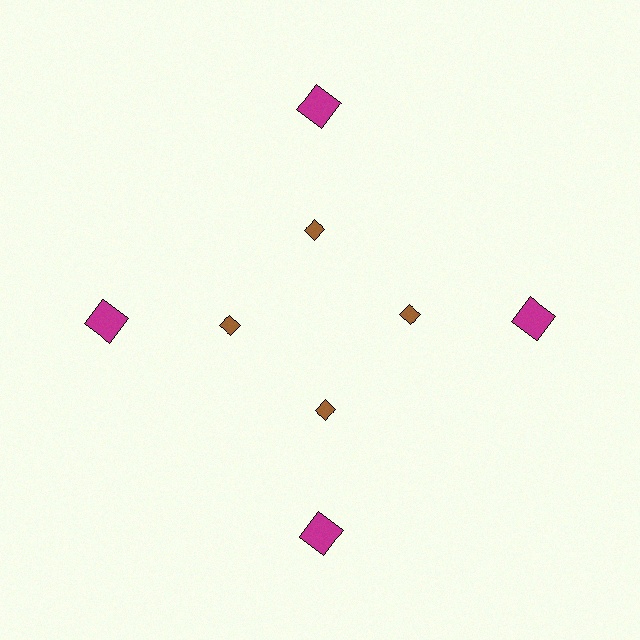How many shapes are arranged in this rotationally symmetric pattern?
There are 8 shapes, arranged in 4 groups of 2.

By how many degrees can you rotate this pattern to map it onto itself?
The pattern maps onto itself every 90 degrees of rotation.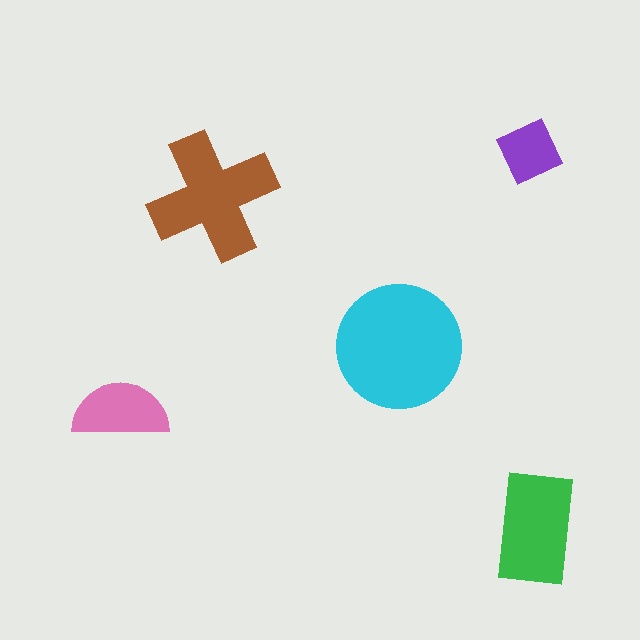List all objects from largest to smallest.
The cyan circle, the brown cross, the green rectangle, the pink semicircle, the purple square.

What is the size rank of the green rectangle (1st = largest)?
3rd.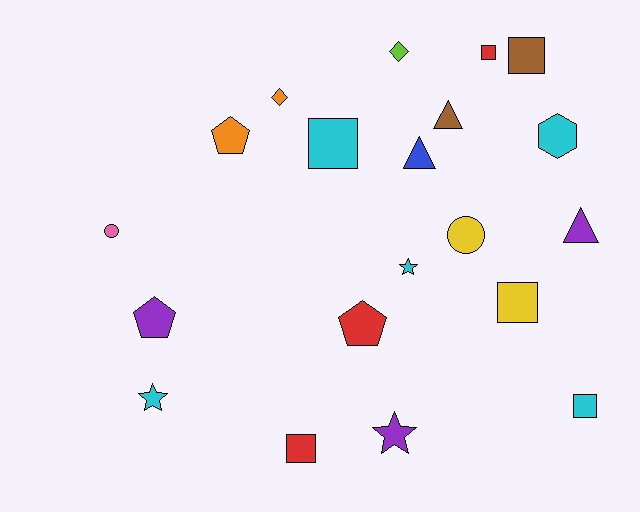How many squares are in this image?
There are 6 squares.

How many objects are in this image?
There are 20 objects.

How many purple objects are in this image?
There are 3 purple objects.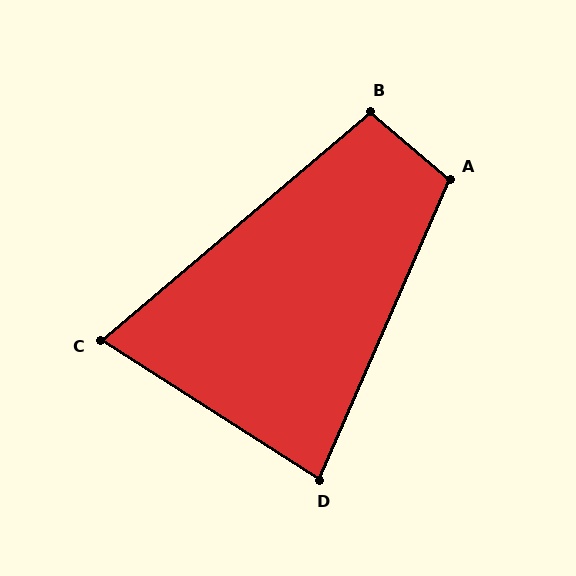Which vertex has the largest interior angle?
A, at approximately 107 degrees.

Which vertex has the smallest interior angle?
C, at approximately 73 degrees.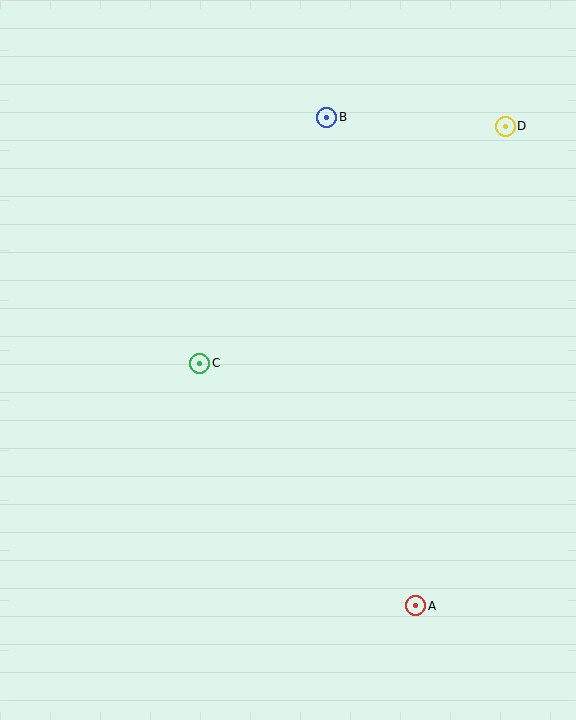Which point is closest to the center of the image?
Point C at (200, 363) is closest to the center.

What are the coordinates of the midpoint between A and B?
The midpoint between A and B is at (371, 362).